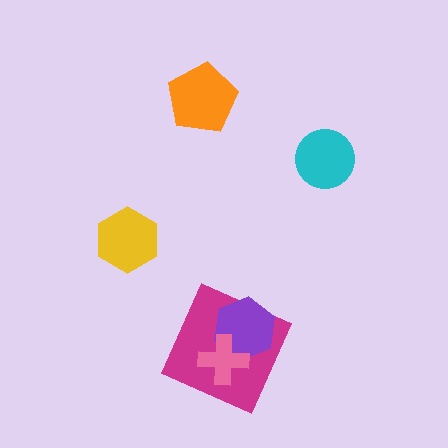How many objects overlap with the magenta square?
2 objects overlap with the magenta square.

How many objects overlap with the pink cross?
2 objects overlap with the pink cross.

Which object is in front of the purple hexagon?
The pink cross is in front of the purple hexagon.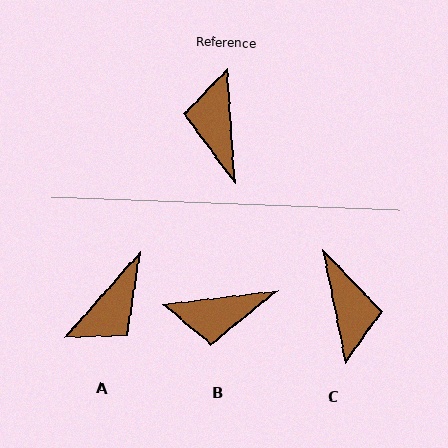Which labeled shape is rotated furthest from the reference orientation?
C, about 173 degrees away.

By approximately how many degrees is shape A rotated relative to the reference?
Approximately 135 degrees counter-clockwise.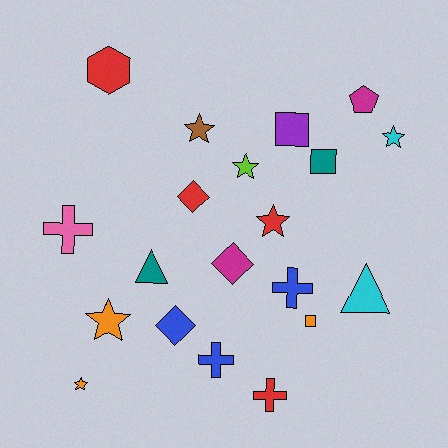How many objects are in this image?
There are 20 objects.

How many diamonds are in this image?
There are 3 diamonds.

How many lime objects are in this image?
There is 1 lime object.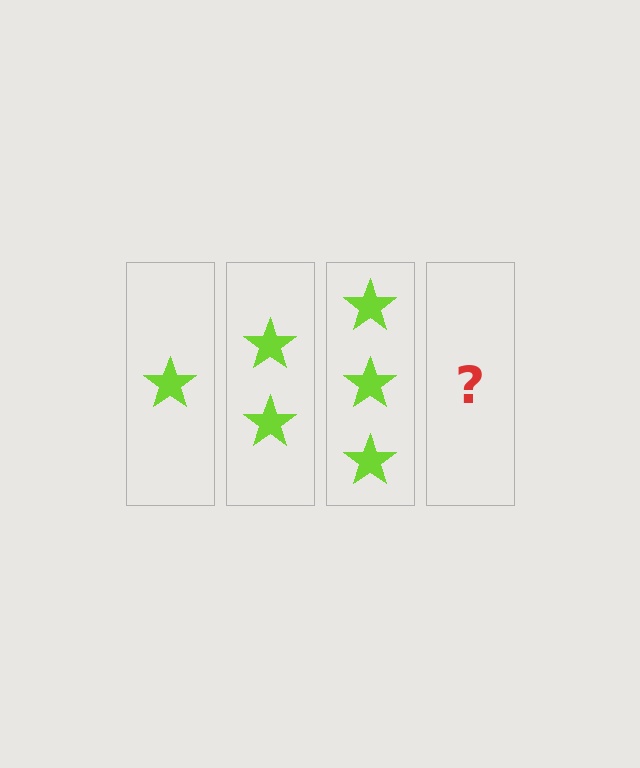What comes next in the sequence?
The next element should be 4 stars.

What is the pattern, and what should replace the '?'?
The pattern is that each step adds one more star. The '?' should be 4 stars.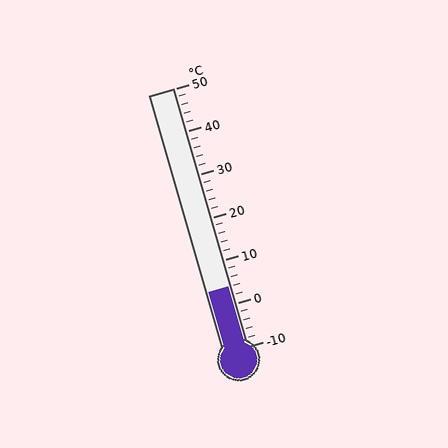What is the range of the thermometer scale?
The thermometer scale ranges from -10°C to 50°C.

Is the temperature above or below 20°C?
The temperature is below 20°C.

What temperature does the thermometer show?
The thermometer shows approximately 4°C.